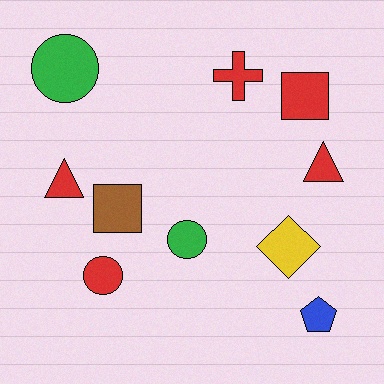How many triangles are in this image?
There are 2 triangles.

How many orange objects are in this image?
There are no orange objects.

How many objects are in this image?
There are 10 objects.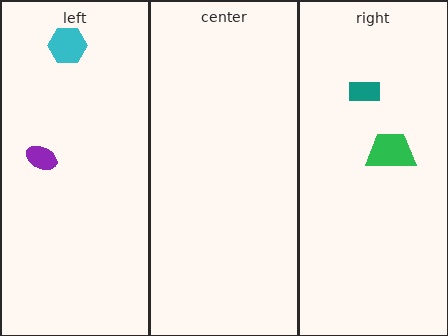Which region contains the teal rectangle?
The right region.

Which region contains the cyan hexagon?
The left region.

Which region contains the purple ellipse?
The left region.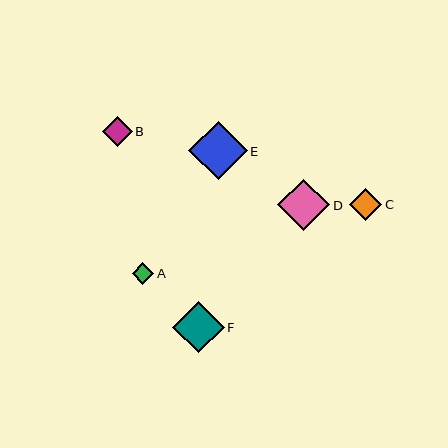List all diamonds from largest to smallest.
From largest to smallest: E, D, F, C, B, A.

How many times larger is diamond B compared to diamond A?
Diamond B is approximately 1.3 times the size of diamond A.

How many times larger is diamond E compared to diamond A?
Diamond E is approximately 2.7 times the size of diamond A.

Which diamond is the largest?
Diamond E is the largest with a size of approximately 58 pixels.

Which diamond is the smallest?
Diamond A is the smallest with a size of approximately 22 pixels.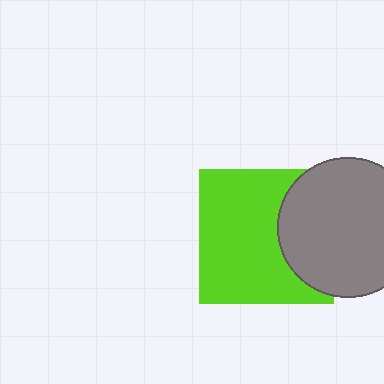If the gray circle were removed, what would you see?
You would see the complete lime square.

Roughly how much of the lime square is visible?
Most of it is visible (roughly 68%).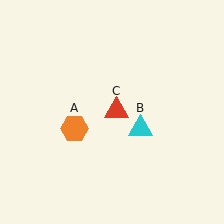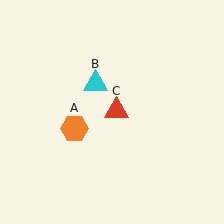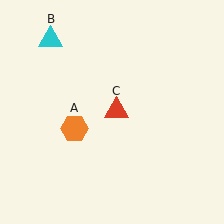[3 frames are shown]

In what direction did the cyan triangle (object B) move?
The cyan triangle (object B) moved up and to the left.